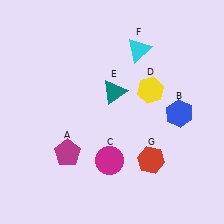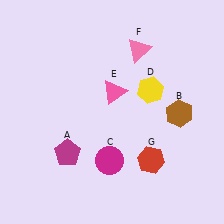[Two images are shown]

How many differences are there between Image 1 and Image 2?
There are 3 differences between the two images.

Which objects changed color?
B changed from blue to brown. E changed from teal to pink. F changed from cyan to pink.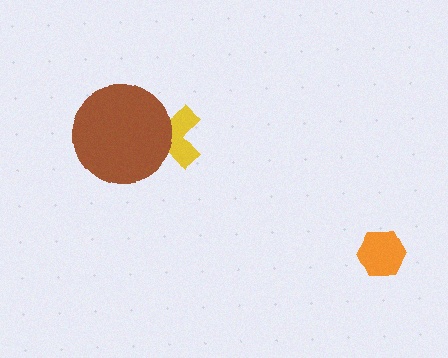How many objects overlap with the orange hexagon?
0 objects overlap with the orange hexagon.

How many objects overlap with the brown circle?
1 object overlaps with the brown circle.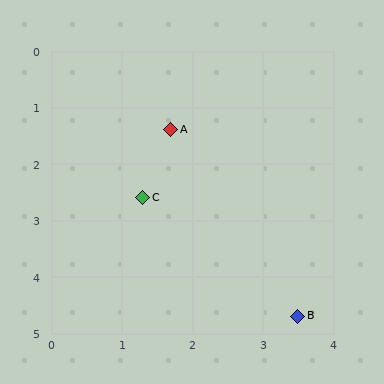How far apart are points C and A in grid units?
Points C and A are about 1.3 grid units apart.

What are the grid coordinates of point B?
Point B is at approximately (3.5, 4.7).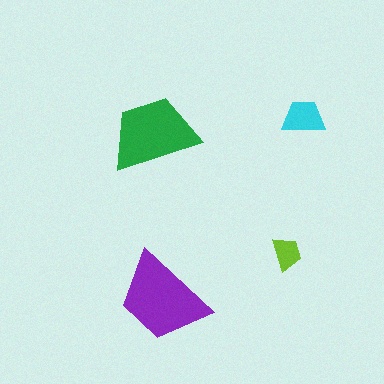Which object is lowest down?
The purple trapezoid is bottommost.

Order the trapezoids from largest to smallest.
the purple one, the green one, the cyan one, the lime one.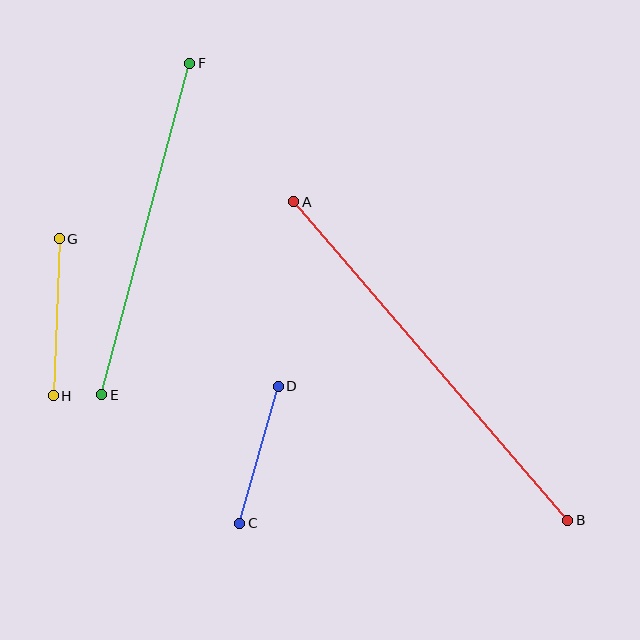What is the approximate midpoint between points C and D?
The midpoint is at approximately (259, 455) pixels.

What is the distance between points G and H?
The distance is approximately 157 pixels.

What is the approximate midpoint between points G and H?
The midpoint is at approximately (56, 317) pixels.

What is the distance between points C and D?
The distance is approximately 142 pixels.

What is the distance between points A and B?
The distance is approximately 421 pixels.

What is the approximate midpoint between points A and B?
The midpoint is at approximately (431, 361) pixels.